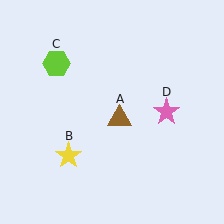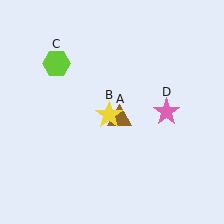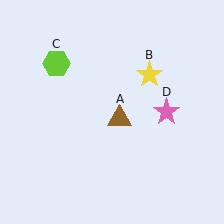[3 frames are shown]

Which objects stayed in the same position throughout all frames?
Brown triangle (object A) and lime hexagon (object C) and pink star (object D) remained stationary.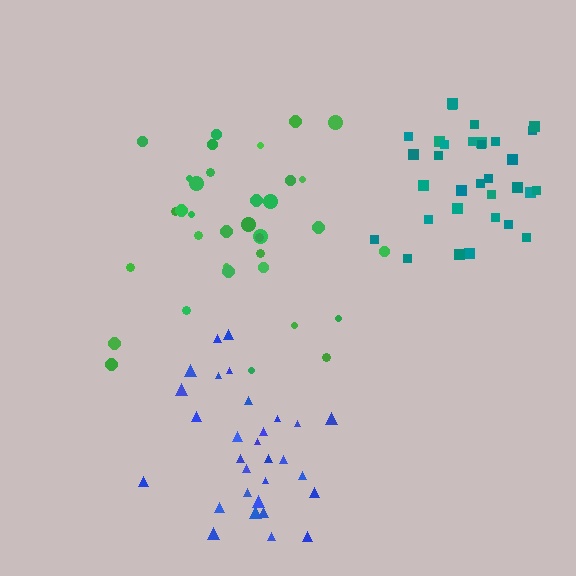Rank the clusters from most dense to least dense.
blue, teal, green.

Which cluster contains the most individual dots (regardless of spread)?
Green (35).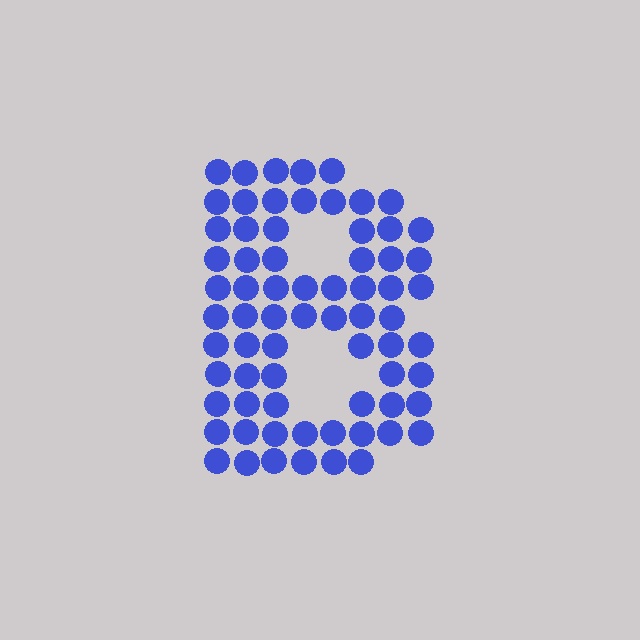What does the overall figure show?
The overall figure shows the letter B.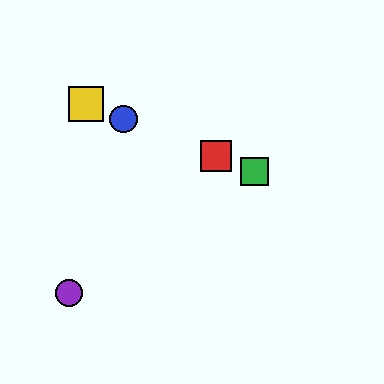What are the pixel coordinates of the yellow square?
The yellow square is at (86, 104).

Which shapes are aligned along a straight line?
The red square, the blue circle, the green square, the yellow square are aligned along a straight line.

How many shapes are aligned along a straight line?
4 shapes (the red square, the blue circle, the green square, the yellow square) are aligned along a straight line.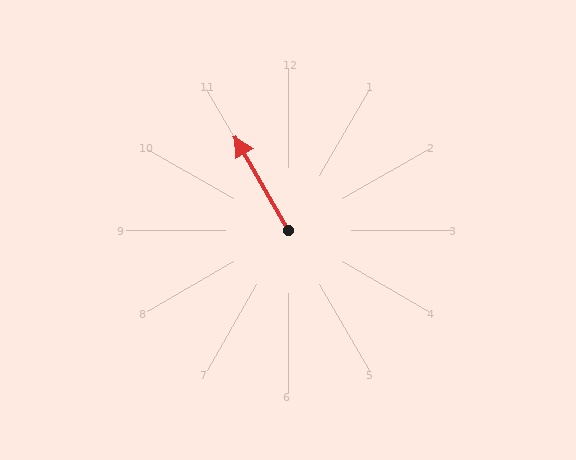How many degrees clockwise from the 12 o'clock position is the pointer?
Approximately 330 degrees.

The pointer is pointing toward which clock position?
Roughly 11 o'clock.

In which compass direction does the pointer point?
Northwest.